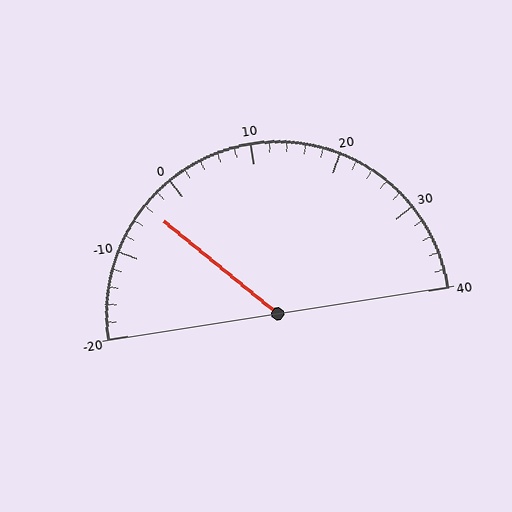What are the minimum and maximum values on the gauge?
The gauge ranges from -20 to 40.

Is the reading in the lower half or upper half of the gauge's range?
The reading is in the lower half of the range (-20 to 40).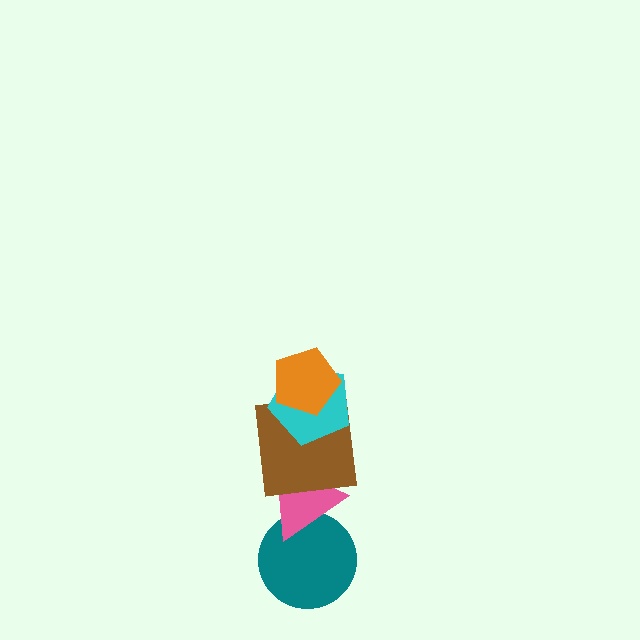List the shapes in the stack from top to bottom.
From top to bottom: the orange pentagon, the cyan pentagon, the brown square, the pink triangle, the teal circle.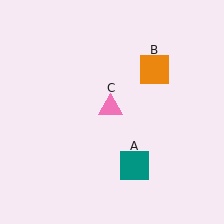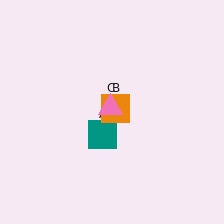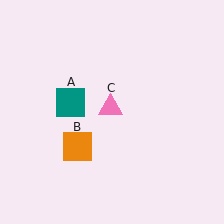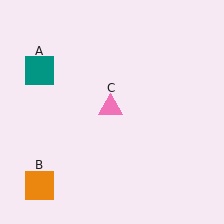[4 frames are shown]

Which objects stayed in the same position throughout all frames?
Pink triangle (object C) remained stationary.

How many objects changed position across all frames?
2 objects changed position: teal square (object A), orange square (object B).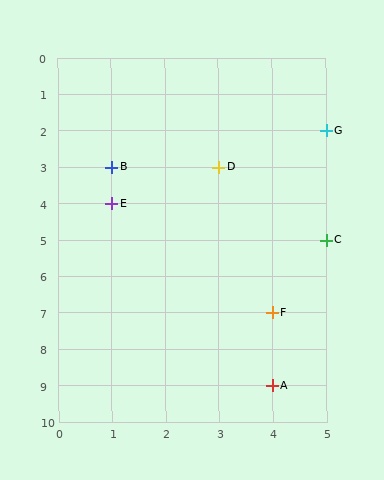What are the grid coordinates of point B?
Point B is at grid coordinates (1, 3).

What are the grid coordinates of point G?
Point G is at grid coordinates (5, 2).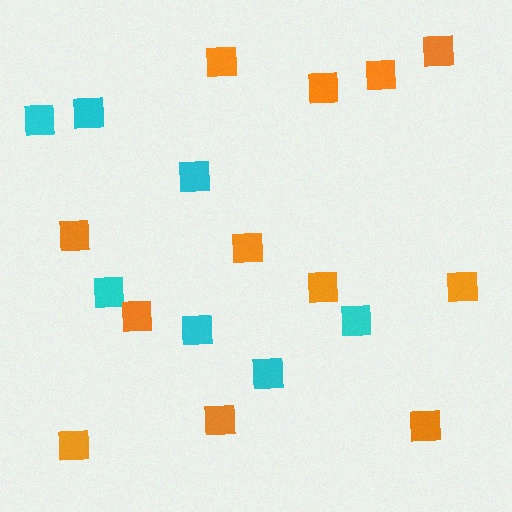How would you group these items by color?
There are 2 groups: one group of cyan squares (7) and one group of orange squares (12).